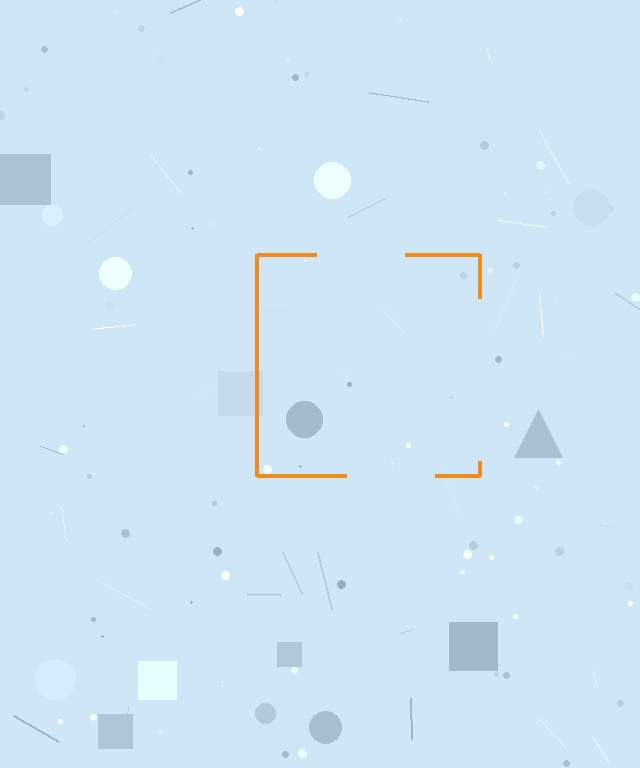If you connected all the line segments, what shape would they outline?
They would outline a square.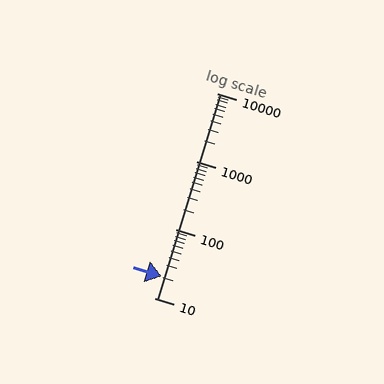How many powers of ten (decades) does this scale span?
The scale spans 3 decades, from 10 to 10000.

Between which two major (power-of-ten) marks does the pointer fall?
The pointer is between 10 and 100.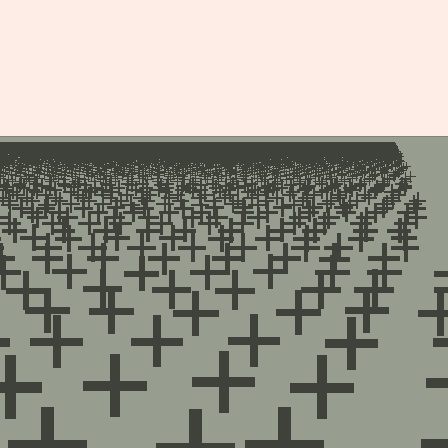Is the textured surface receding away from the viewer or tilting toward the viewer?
The surface is receding away from the viewer. Texture elements get smaller and denser toward the top.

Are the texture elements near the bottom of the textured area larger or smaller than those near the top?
Larger. Near the bottom, elements are closer to the viewer and appear at a bigger on-screen size.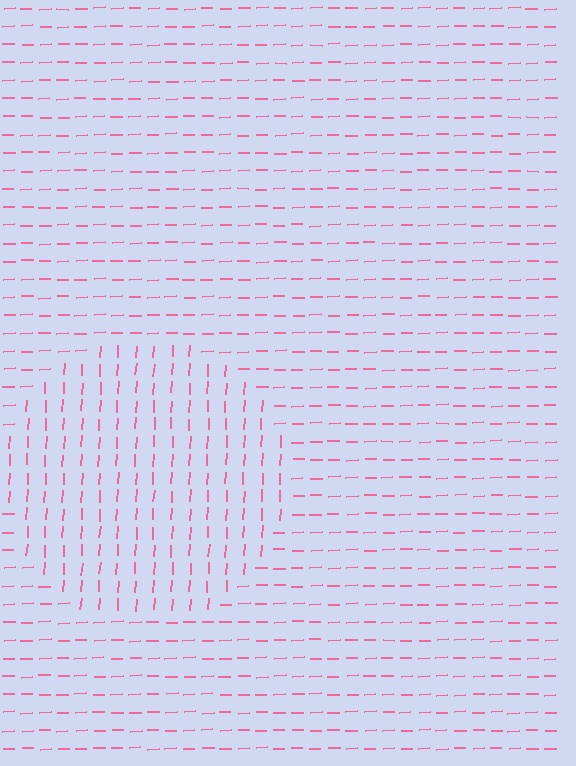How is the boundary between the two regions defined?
The boundary is defined purely by a change in line orientation (approximately 84 degrees difference). All lines are the same color and thickness.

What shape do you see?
I see a circle.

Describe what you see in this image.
The image is filled with small pink line segments. A circle region in the image has lines oriented differently from the surrounding lines, creating a visible texture boundary.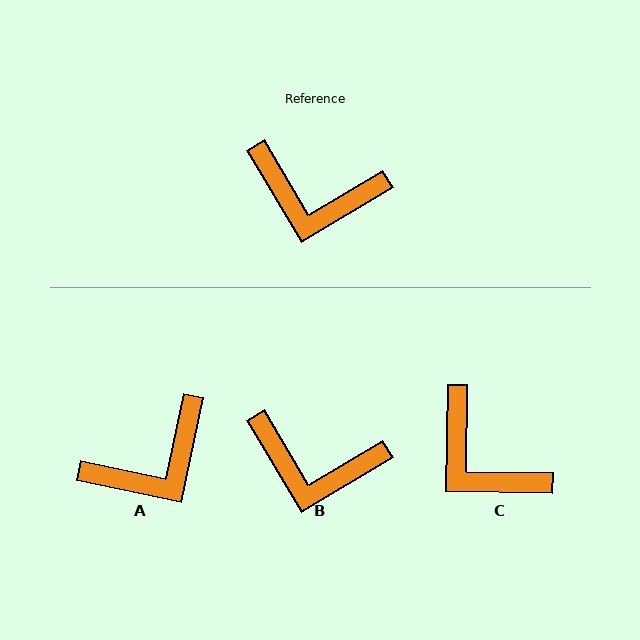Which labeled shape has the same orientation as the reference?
B.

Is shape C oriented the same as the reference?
No, it is off by about 31 degrees.